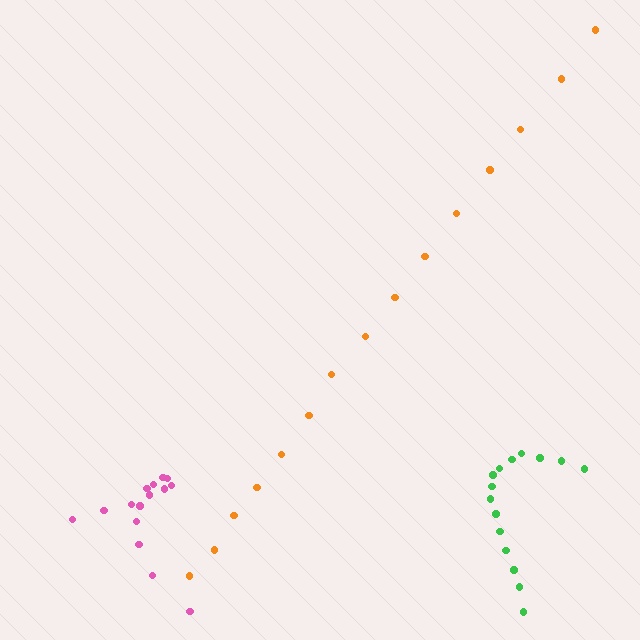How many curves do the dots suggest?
There are 3 distinct paths.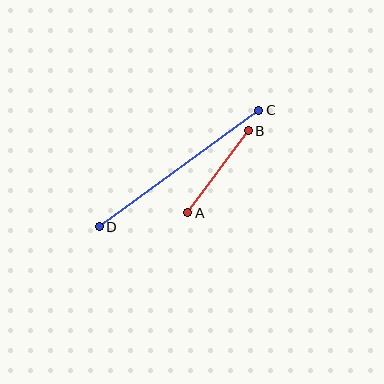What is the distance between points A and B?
The distance is approximately 102 pixels.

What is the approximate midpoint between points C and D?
The midpoint is at approximately (179, 169) pixels.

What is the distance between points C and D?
The distance is approximately 198 pixels.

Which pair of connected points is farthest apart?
Points C and D are farthest apart.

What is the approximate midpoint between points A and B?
The midpoint is at approximately (218, 172) pixels.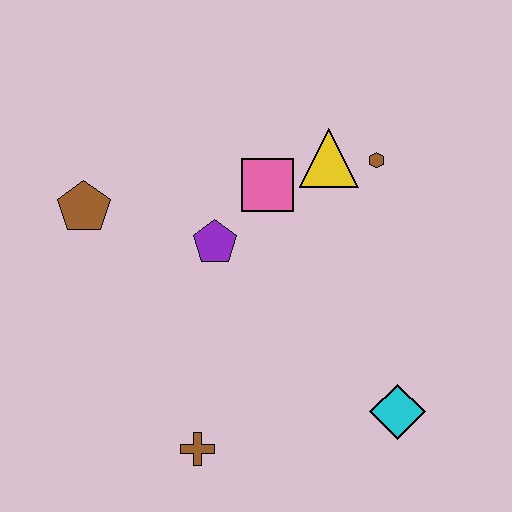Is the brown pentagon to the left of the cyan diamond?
Yes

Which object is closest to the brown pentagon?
The purple pentagon is closest to the brown pentagon.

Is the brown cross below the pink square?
Yes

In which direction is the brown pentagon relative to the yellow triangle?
The brown pentagon is to the left of the yellow triangle.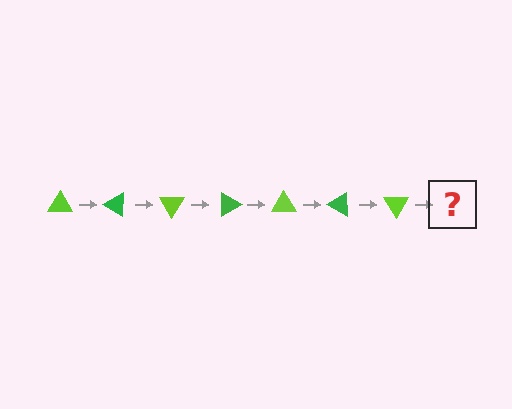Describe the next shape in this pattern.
It should be a green triangle, rotated 210 degrees from the start.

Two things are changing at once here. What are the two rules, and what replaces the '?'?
The two rules are that it rotates 30 degrees each step and the color cycles through lime and green. The '?' should be a green triangle, rotated 210 degrees from the start.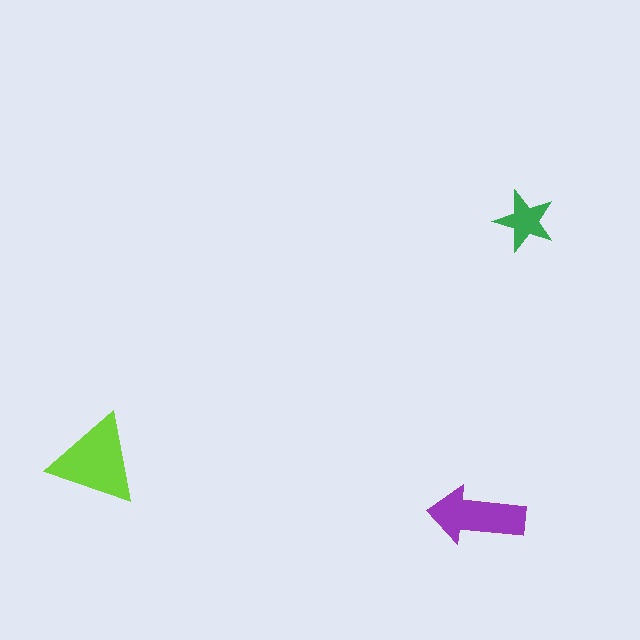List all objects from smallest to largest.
The green star, the purple arrow, the lime triangle.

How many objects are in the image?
There are 3 objects in the image.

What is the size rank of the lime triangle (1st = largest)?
1st.